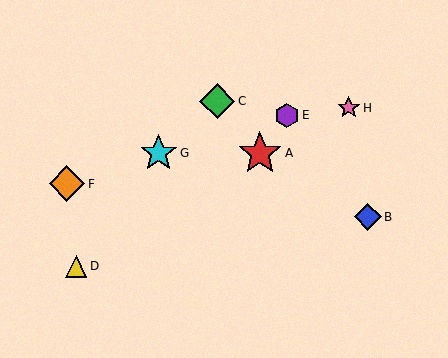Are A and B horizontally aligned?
No, A is at y≈153 and B is at y≈217.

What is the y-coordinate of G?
Object G is at y≈153.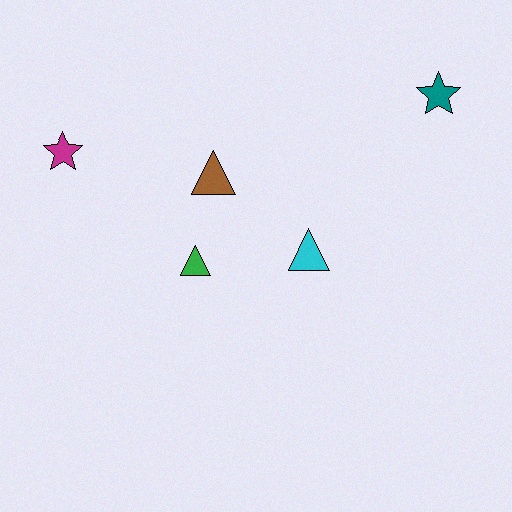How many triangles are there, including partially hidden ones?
There are 3 triangles.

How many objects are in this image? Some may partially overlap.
There are 5 objects.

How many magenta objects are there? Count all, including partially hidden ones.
There is 1 magenta object.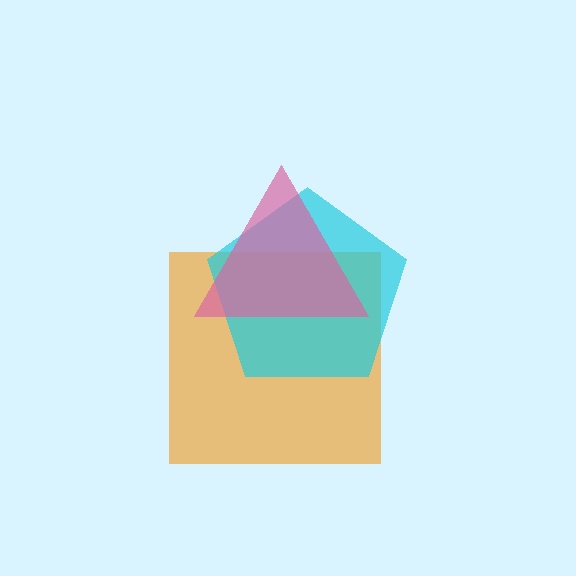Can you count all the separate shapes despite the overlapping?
Yes, there are 3 separate shapes.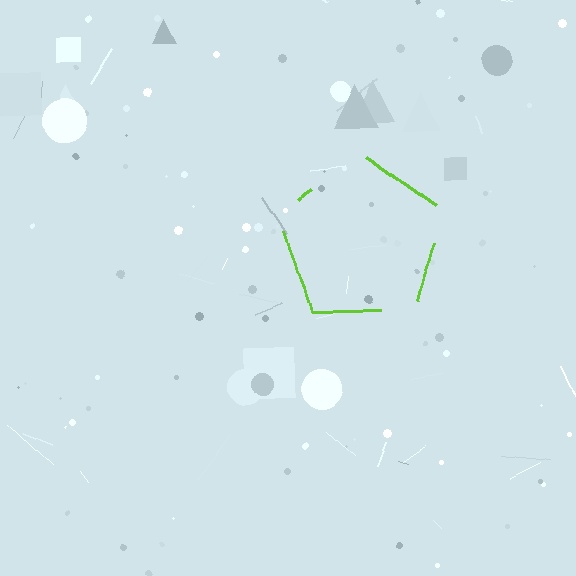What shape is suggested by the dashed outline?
The dashed outline suggests a pentagon.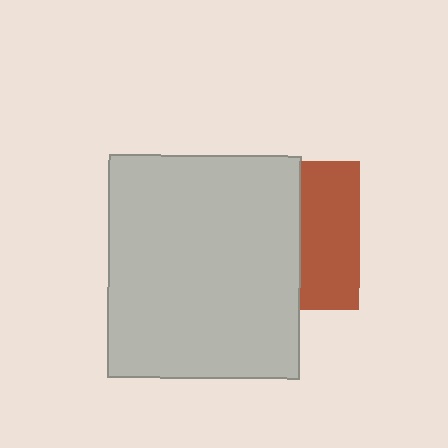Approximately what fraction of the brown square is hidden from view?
Roughly 61% of the brown square is hidden behind the light gray rectangle.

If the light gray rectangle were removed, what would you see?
You would see the complete brown square.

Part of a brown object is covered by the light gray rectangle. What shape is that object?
It is a square.